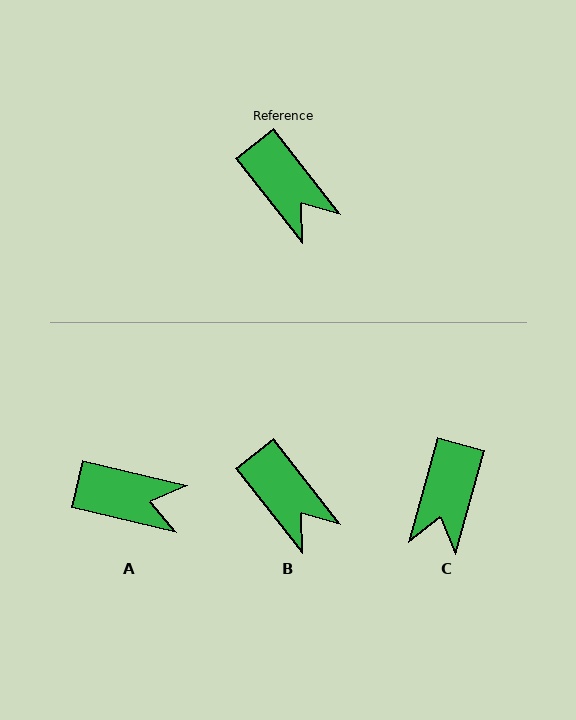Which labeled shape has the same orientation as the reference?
B.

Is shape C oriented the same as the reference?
No, it is off by about 53 degrees.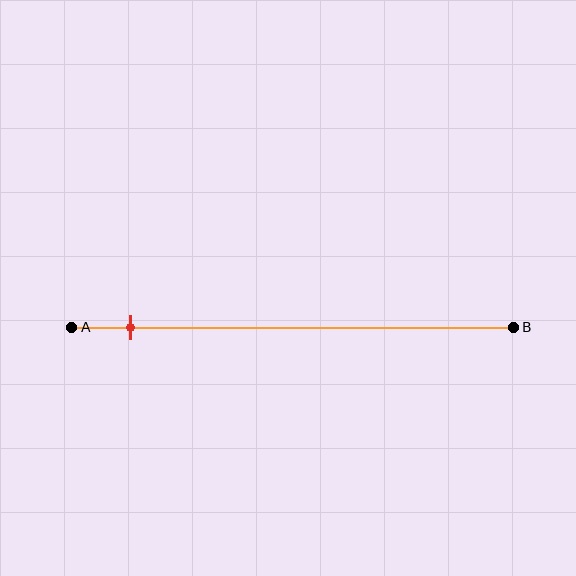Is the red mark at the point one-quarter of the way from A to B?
No, the mark is at about 15% from A, not at the 25% one-quarter point.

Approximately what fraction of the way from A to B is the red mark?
The red mark is approximately 15% of the way from A to B.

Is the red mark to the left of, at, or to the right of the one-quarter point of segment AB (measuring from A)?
The red mark is to the left of the one-quarter point of segment AB.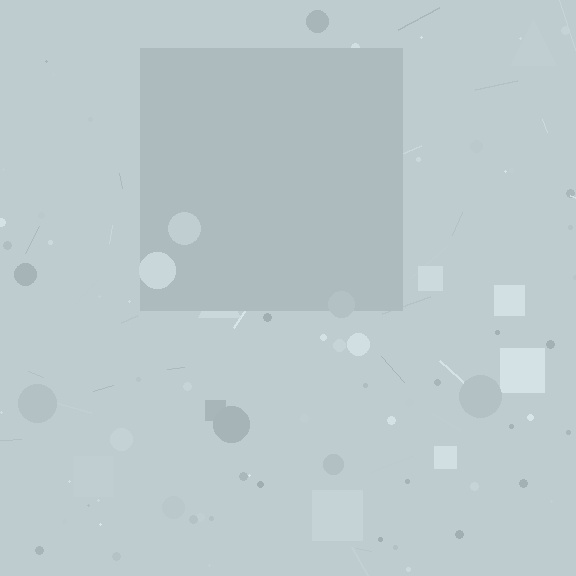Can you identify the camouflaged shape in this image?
The camouflaged shape is a square.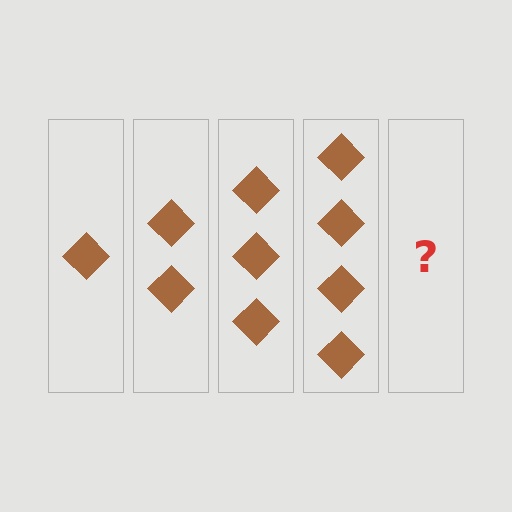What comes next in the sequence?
The next element should be 5 diamonds.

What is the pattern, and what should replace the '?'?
The pattern is that each step adds one more diamond. The '?' should be 5 diamonds.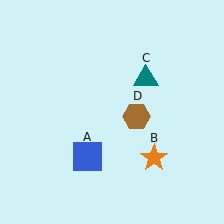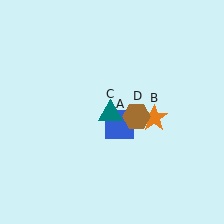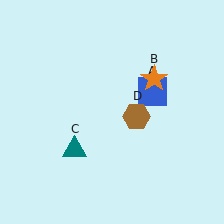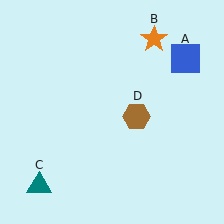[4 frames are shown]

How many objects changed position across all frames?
3 objects changed position: blue square (object A), orange star (object B), teal triangle (object C).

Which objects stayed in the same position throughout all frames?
Brown hexagon (object D) remained stationary.